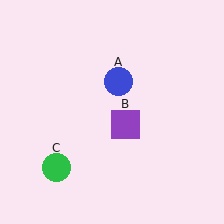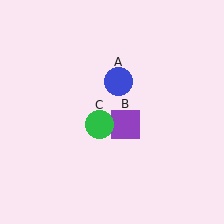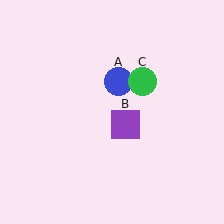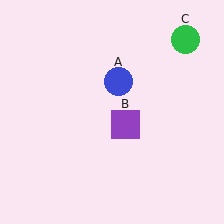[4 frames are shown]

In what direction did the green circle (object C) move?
The green circle (object C) moved up and to the right.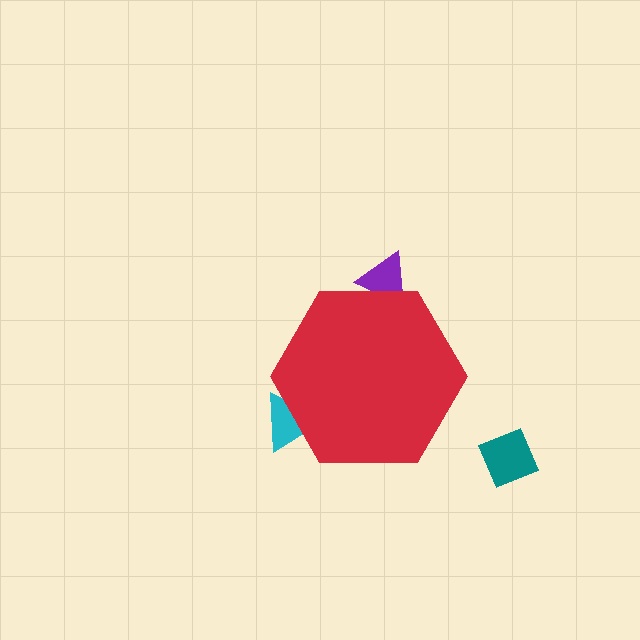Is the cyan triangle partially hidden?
Yes, the cyan triangle is partially hidden behind the red hexagon.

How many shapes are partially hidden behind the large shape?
2 shapes are partially hidden.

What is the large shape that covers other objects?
A red hexagon.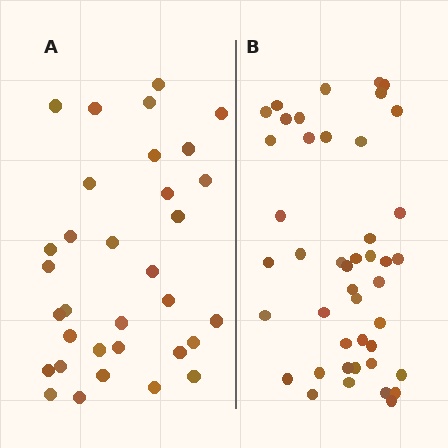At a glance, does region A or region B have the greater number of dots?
Region B (the right region) has more dots.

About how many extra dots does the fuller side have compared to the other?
Region B has roughly 12 or so more dots than region A.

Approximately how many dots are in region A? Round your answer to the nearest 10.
About 30 dots. (The exact count is 33, which rounds to 30.)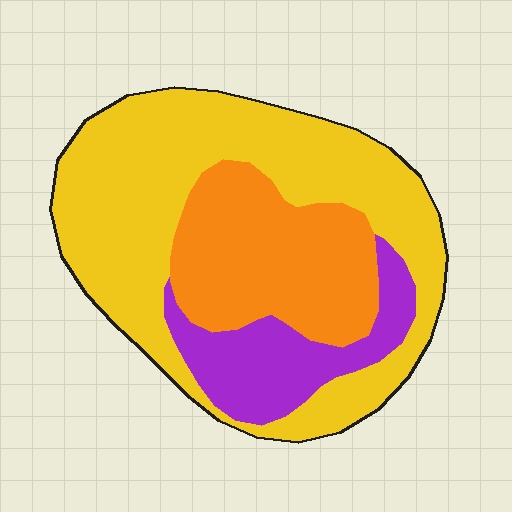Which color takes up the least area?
Purple, at roughly 15%.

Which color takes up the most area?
Yellow, at roughly 55%.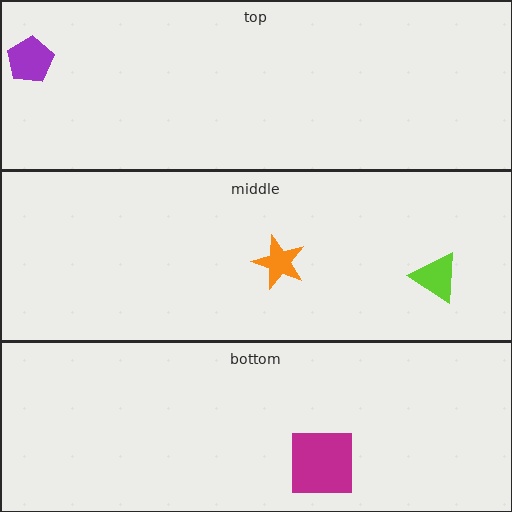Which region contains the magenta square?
The bottom region.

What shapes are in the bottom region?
The magenta square.